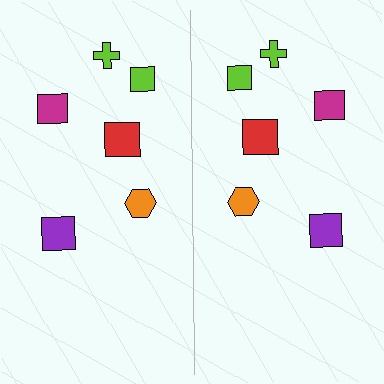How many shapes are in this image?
There are 12 shapes in this image.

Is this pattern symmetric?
Yes, this pattern has bilateral (reflection) symmetry.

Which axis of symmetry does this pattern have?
The pattern has a vertical axis of symmetry running through the center of the image.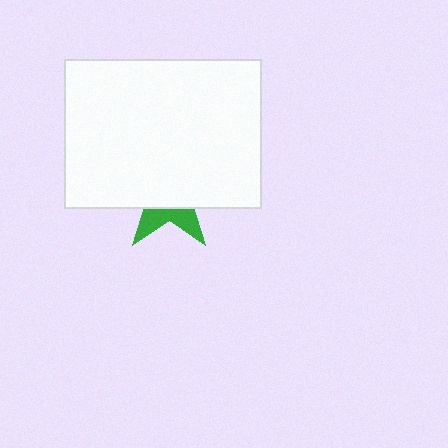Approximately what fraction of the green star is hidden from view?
Roughly 70% of the green star is hidden behind the white rectangle.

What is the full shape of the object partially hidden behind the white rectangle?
The partially hidden object is a green star.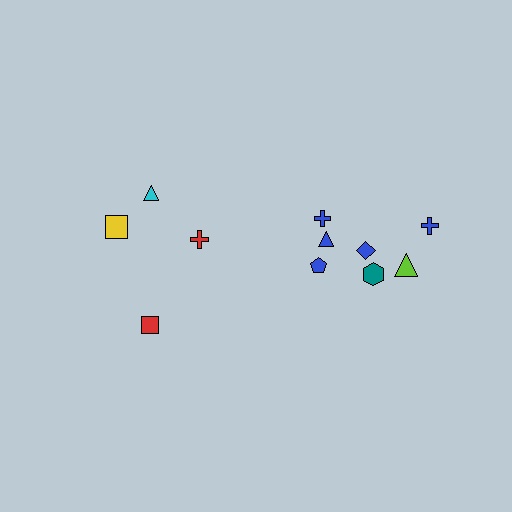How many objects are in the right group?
There are 7 objects.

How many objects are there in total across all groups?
There are 11 objects.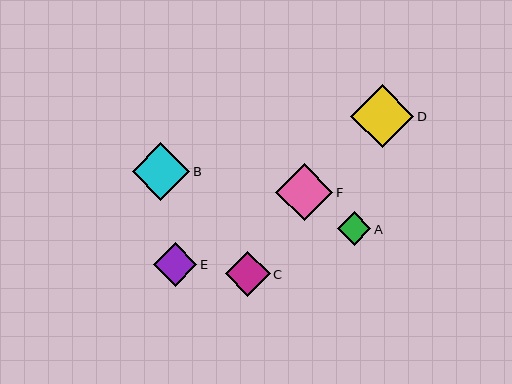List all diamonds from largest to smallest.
From largest to smallest: D, B, F, C, E, A.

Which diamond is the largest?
Diamond D is the largest with a size of approximately 63 pixels.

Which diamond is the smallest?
Diamond A is the smallest with a size of approximately 33 pixels.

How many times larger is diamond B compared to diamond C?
Diamond B is approximately 1.3 times the size of diamond C.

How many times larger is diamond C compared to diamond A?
Diamond C is approximately 1.3 times the size of diamond A.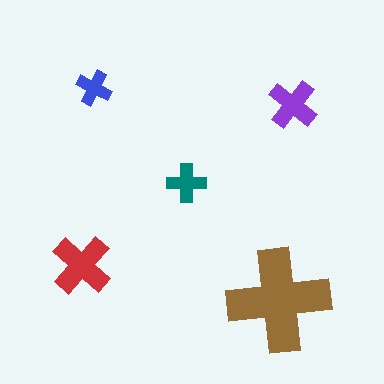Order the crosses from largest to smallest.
the brown one, the red one, the purple one, the teal one, the blue one.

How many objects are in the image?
There are 5 objects in the image.